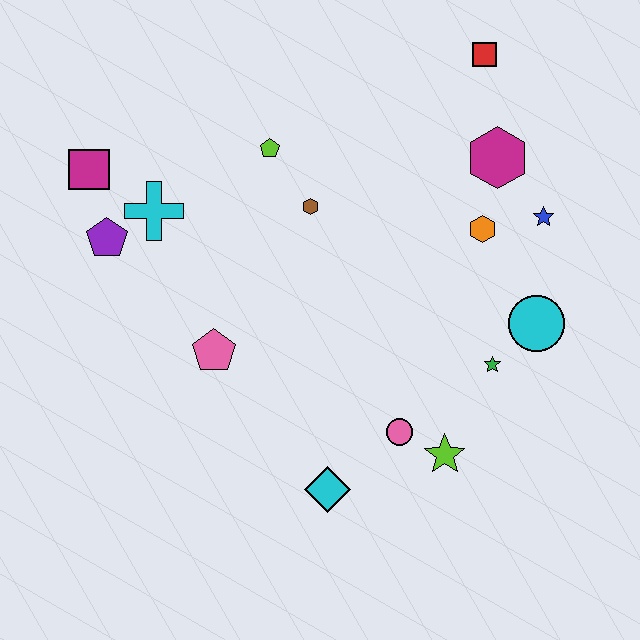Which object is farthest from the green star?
The magenta square is farthest from the green star.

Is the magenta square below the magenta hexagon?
Yes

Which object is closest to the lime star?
The pink circle is closest to the lime star.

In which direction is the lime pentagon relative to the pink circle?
The lime pentagon is above the pink circle.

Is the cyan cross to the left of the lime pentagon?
Yes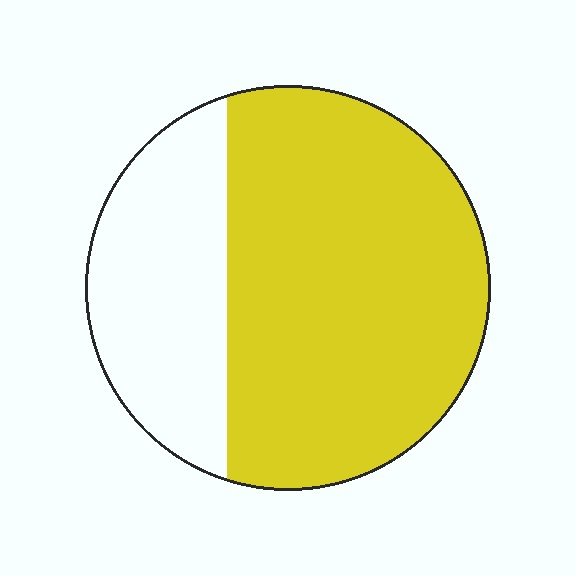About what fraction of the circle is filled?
About two thirds (2/3).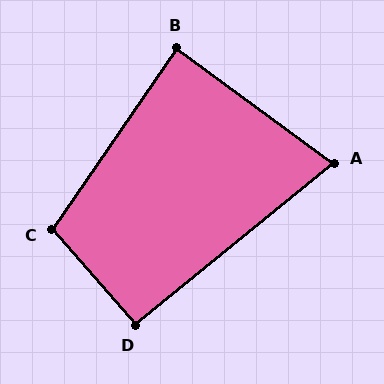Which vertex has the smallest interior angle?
A, at approximately 76 degrees.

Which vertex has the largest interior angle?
C, at approximately 104 degrees.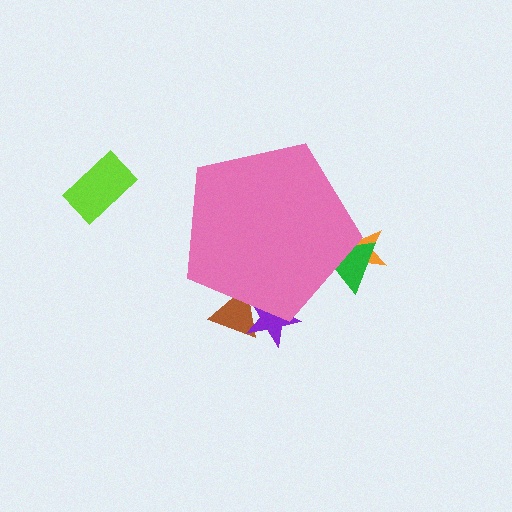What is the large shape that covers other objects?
A pink pentagon.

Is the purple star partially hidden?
Yes, the purple star is partially hidden behind the pink pentagon.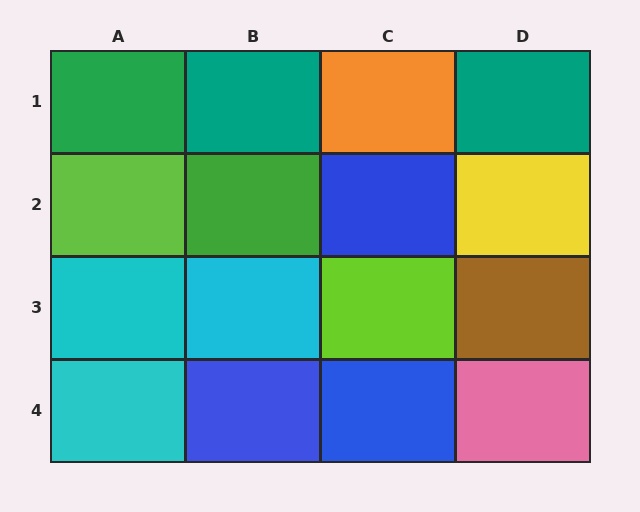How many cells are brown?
1 cell is brown.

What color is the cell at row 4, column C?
Blue.